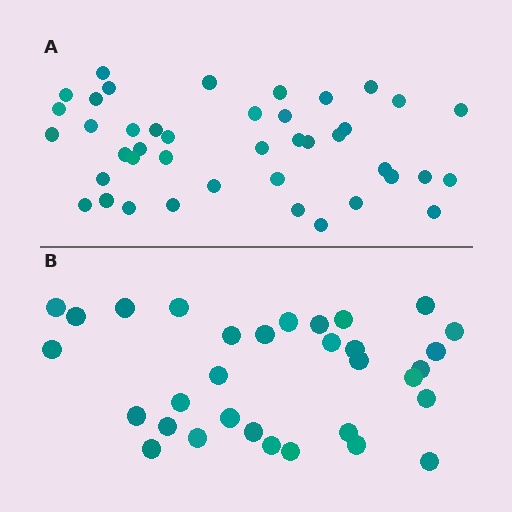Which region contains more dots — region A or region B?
Region A (the top region) has more dots.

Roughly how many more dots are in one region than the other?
Region A has roughly 10 or so more dots than region B.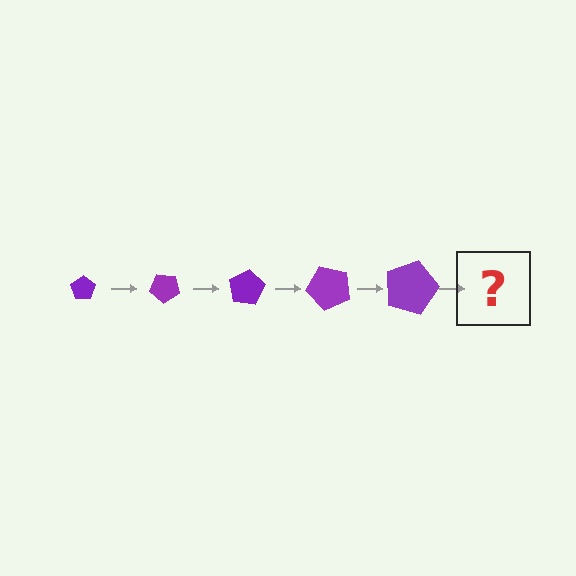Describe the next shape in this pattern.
It should be a pentagon, larger than the previous one and rotated 200 degrees from the start.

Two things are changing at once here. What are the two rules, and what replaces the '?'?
The two rules are that the pentagon grows larger each step and it rotates 40 degrees each step. The '?' should be a pentagon, larger than the previous one and rotated 200 degrees from the start.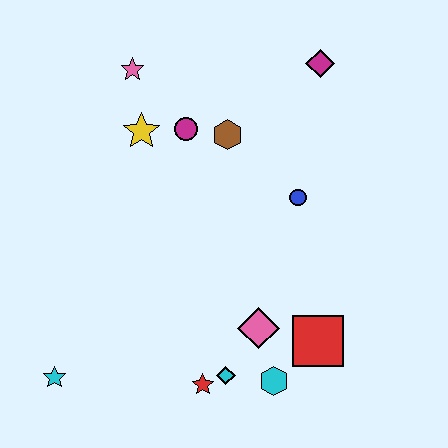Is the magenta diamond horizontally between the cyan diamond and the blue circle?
No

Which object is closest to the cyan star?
The red star is closest to the cyan star.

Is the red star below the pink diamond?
Yes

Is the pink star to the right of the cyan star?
Yes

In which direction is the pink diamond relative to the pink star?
The pink diamond is below the pink star.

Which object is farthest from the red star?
The magenta diamond is farthest from the red star.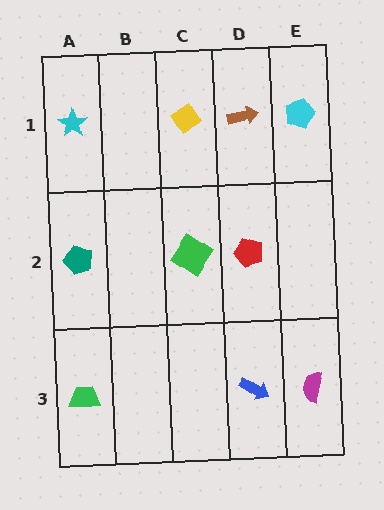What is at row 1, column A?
A cyan star.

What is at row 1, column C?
A yellow diamond.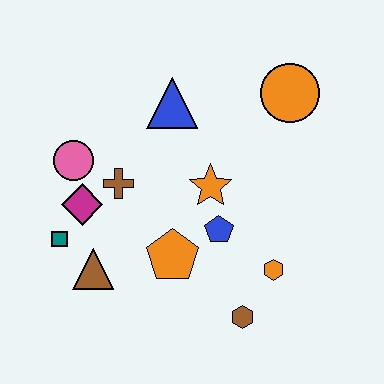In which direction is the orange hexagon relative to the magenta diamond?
The orange hexagon is to the right of the magenta diamond.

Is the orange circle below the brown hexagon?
No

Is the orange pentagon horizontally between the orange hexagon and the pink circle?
Yes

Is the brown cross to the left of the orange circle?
Yes